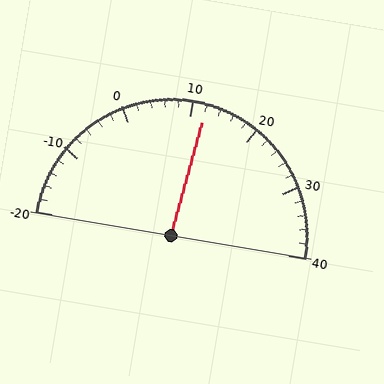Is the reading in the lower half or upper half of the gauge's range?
The reading is in the upper half of the range (-20 to 40).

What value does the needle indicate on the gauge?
The needle indicates approximately 12.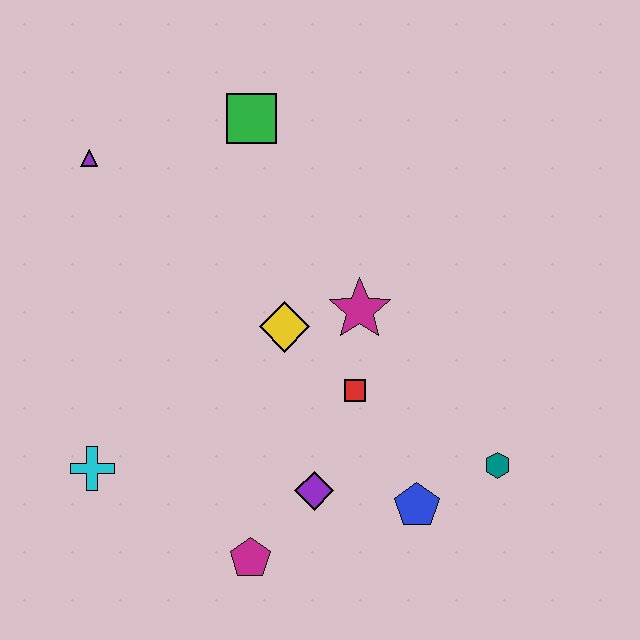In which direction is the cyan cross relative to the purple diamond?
The cyan cross is to the left of the purple diamond.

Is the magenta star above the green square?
No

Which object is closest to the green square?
The purple triangle is closest to the green square.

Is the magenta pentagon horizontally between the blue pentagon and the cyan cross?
Yes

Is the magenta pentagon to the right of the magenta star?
No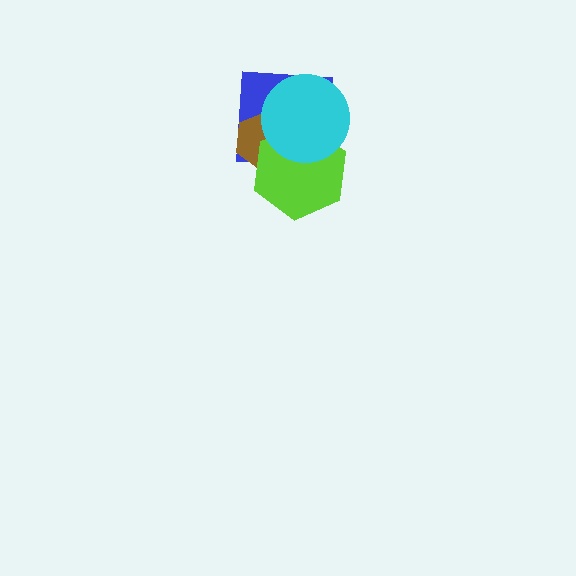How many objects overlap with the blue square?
3 objects overlap with the blue square.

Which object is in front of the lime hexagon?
The cyan circle is in front of the lime hexagon.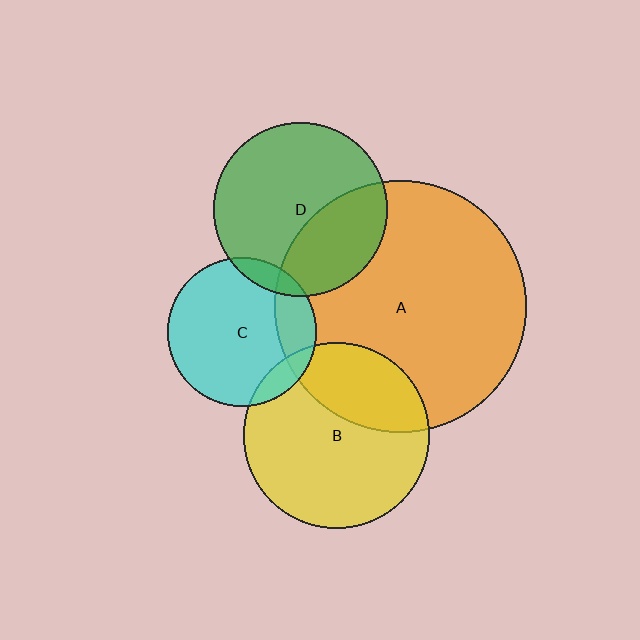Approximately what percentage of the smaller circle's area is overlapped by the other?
Approximately 30%.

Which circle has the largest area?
Circle A (orange).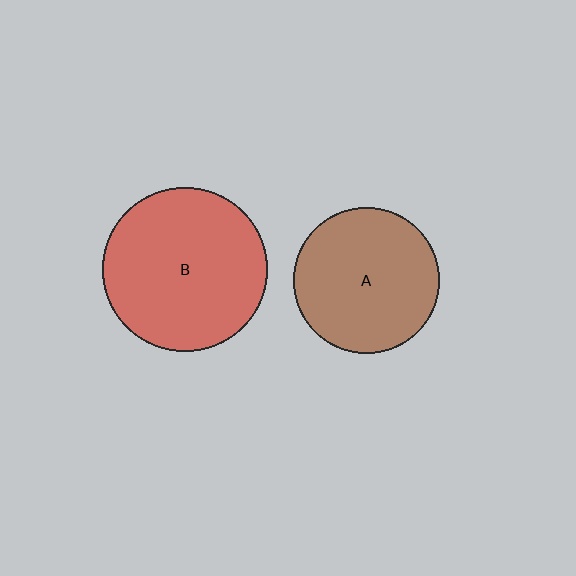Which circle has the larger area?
Circle B (red).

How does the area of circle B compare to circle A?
Approximately 1.3 times.